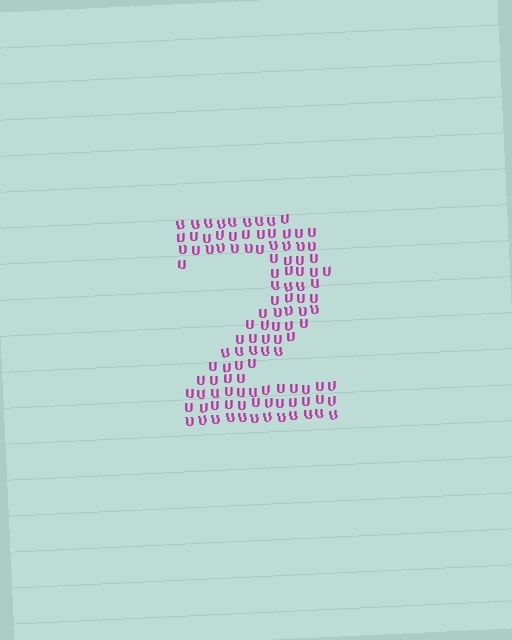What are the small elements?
The small elements are letter U's.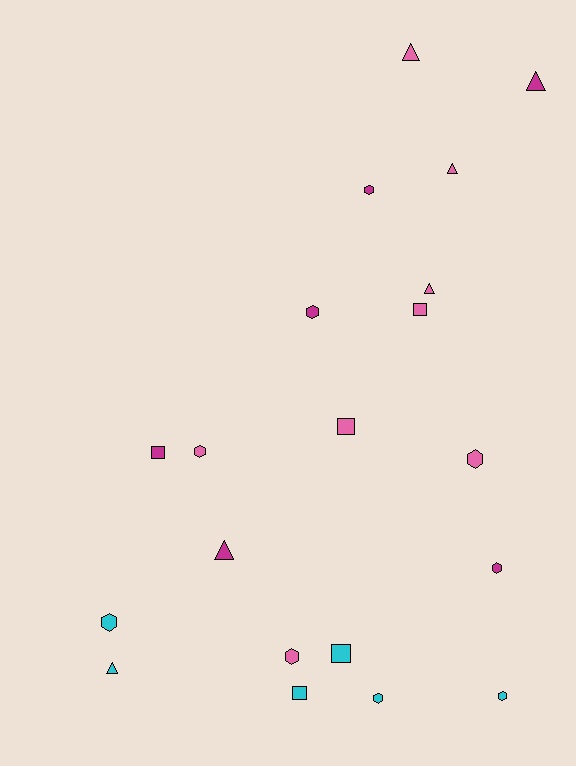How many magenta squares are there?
There is 1 magenta square.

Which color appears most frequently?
Pink, with 8 objects.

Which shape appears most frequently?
Hexagon, with 9 objects.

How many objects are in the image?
There are 20 objects.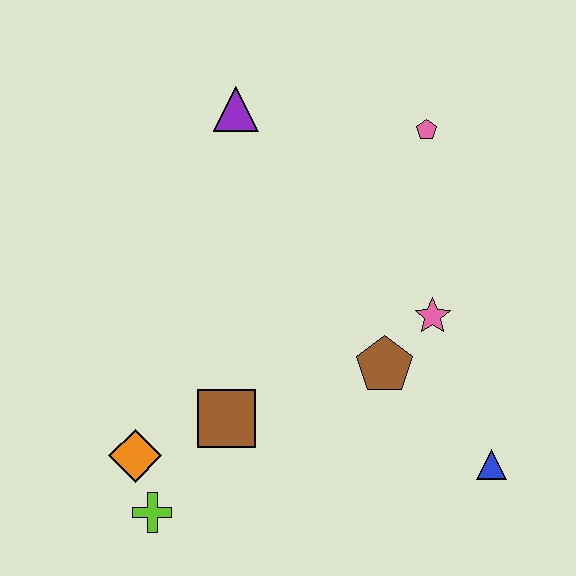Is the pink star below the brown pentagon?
No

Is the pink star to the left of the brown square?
No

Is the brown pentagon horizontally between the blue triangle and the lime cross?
Yes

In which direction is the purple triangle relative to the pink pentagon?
The purple triangle is to the left of the pink pentagon.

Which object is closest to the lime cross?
The orange diamond is closest to the lime cross.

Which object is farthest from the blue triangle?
The purple triangle is farthest from the blue triangle.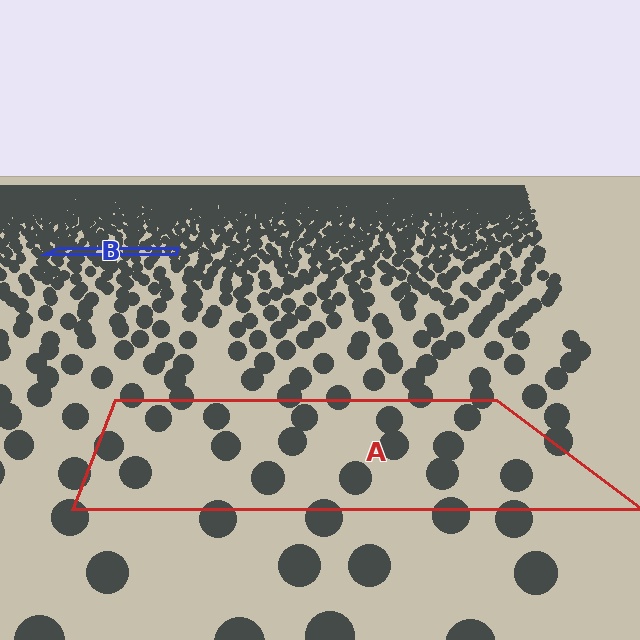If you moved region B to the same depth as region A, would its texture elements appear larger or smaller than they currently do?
They would appear larger. At a closer depth, the same texture elements are projected at a bigger on-screen size.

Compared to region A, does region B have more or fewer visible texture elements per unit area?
Region B has more texture elements per unit area — they are packed more densely because it is farther away.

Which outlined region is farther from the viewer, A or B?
Region B is farther from the viewer — the texture elements inside it appear smaller and more densely packed.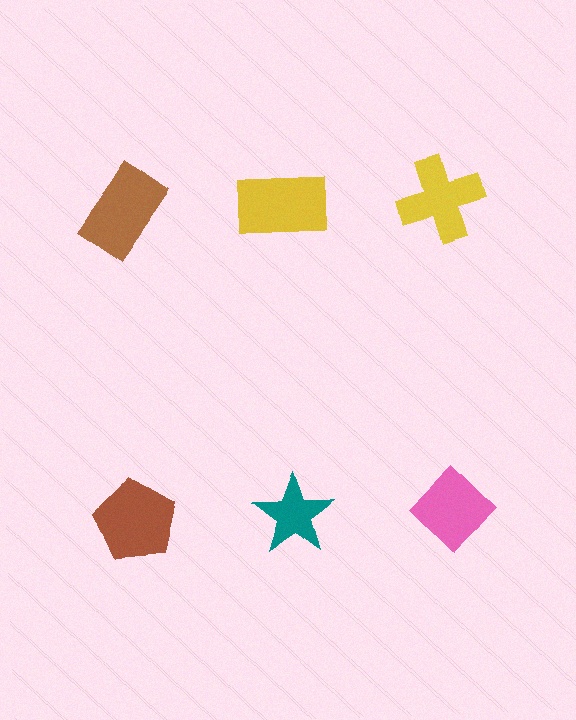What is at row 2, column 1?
A brown pentagon.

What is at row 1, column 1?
A brown rectangle.